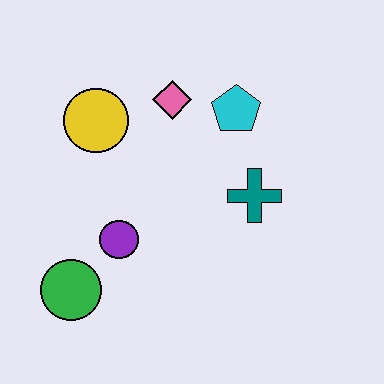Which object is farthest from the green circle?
The cyan pentagon is farthest from the green circle.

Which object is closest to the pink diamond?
The cyan pentagon is closest to the pink diamond.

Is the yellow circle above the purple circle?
Yes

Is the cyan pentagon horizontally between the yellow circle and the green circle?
No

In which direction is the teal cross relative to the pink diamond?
The teal cross is below the pink diamond.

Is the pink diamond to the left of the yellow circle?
No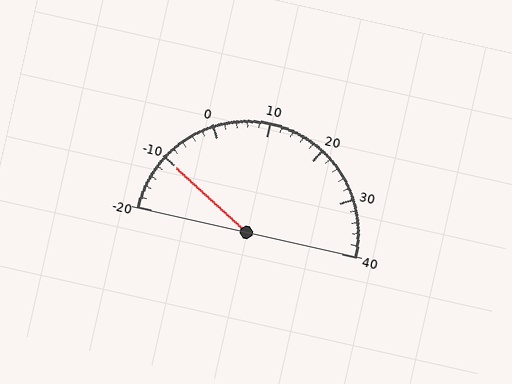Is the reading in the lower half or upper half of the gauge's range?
The reading is in the lower half of the range (-20 to 40).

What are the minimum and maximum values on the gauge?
The gauge ranges from -20 to 40.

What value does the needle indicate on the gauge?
The needle indicates approximately -10.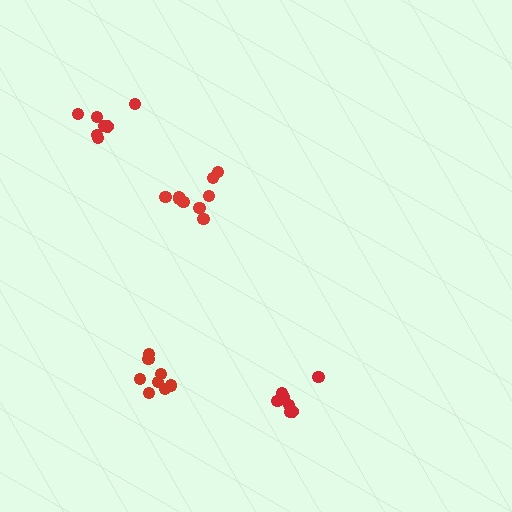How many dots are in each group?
Group 1: 7 dots, Group 2: 8 dots, Group 3: 10 dots, Group 4: 7 dots (32 total).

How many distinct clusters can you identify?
There are 4 distinct clusters.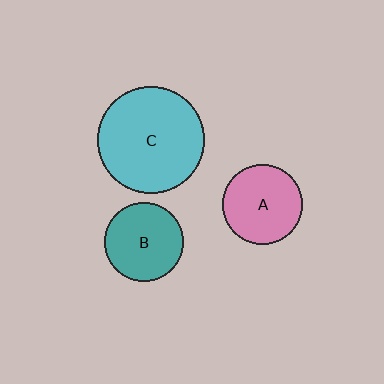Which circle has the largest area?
Circle C (cyan).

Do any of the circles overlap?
No, none of the circles overlap.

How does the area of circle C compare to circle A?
Approximately 1.8 times.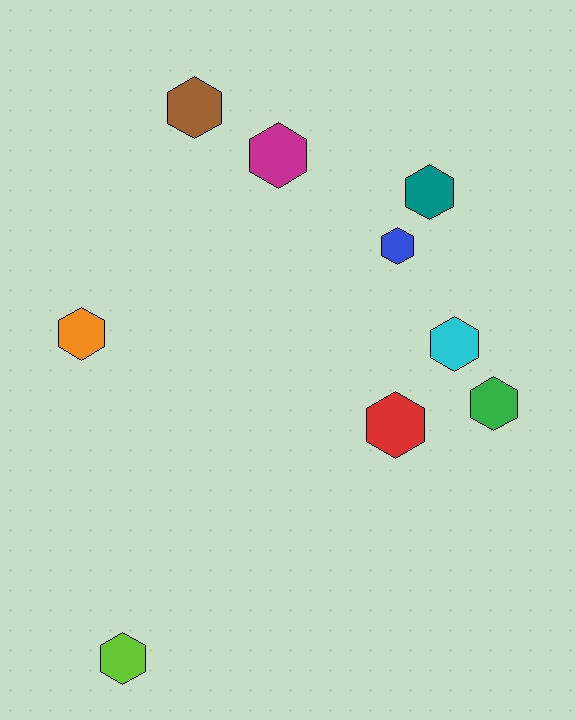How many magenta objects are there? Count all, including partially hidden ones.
There is 1 magenta object.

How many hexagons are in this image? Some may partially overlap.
There are 9 hexagons.